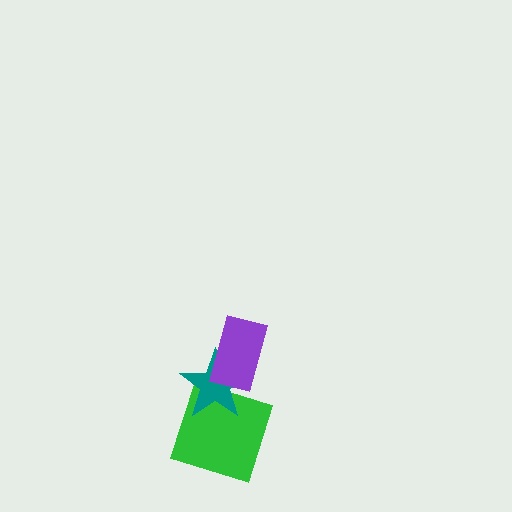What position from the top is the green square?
The green square is 3rd from the top.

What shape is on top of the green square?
The teal star is on top of the green square.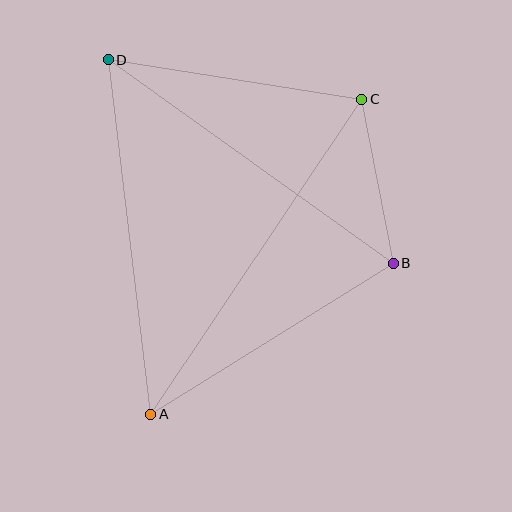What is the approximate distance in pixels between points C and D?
The distance between C and D is approximately 257 pixels.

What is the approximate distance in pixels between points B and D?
The distance between B and D is approximately 350 pixels.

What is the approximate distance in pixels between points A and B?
The distance between A and B is approximately 286 pixels.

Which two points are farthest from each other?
Points A and C are farthest from each other.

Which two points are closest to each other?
Points B and C are closest to each other.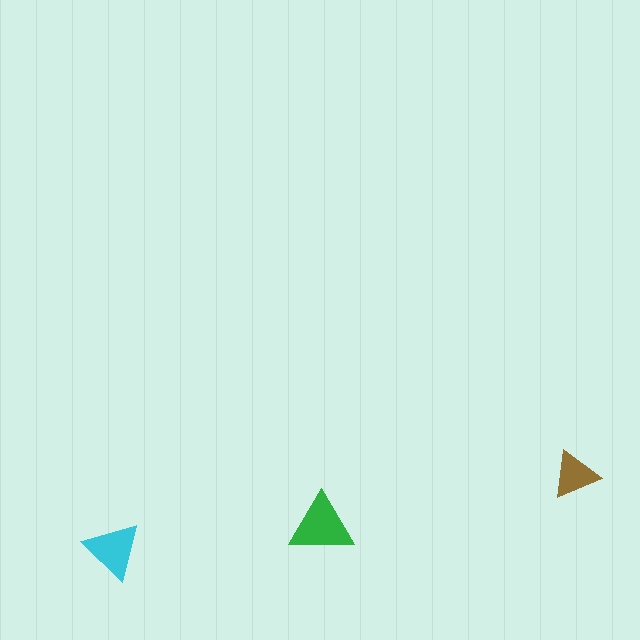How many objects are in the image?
There are 3 objects in the image.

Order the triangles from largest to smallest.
the green one, the cyan one, the brown one.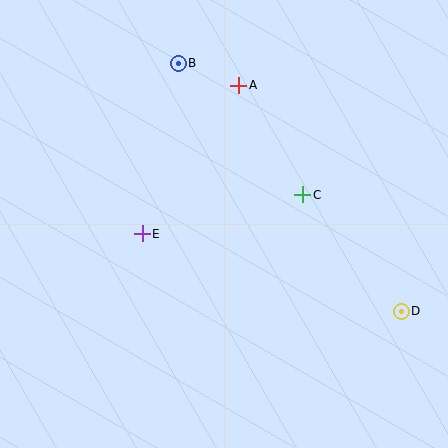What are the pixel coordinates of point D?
Point D is at (401, 311).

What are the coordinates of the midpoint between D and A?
The midpoint between D and A is at (320, 198).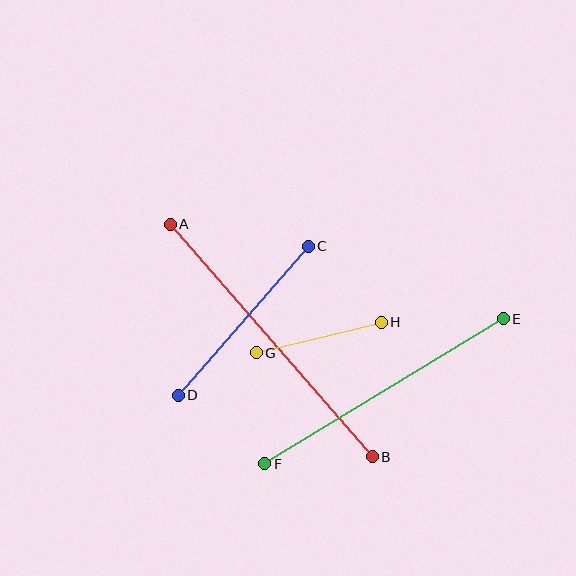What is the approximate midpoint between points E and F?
The midpoint is at approximately (384, 391) pixels.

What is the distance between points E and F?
The distance is approximately 279 pixels.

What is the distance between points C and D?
The distance is approximately 198 pixels.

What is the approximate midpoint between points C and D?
The midpoint is at approximately (243, 321) pixels.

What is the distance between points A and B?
The distance is approximately 308 pixels.